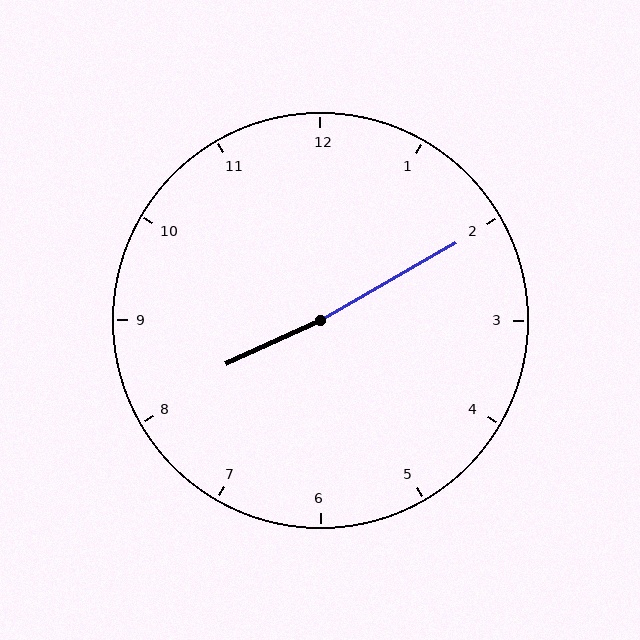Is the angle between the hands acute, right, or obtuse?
It is obtuse.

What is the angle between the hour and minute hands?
Approximately 175 degrees.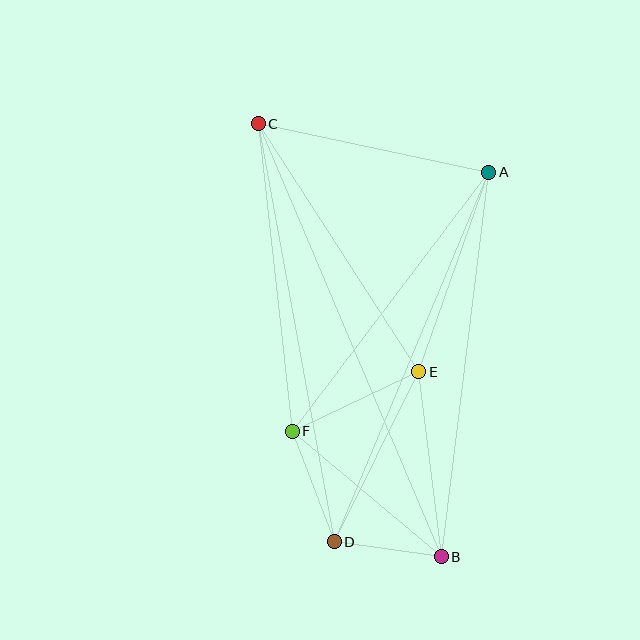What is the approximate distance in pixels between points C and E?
The distance between C and E is approximately 295 pixels.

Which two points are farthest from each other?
Points B and C are farthest from each other.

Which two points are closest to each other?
Points B and D are closest to each other.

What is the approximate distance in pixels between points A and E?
The distance between A and E is approximately 211 pixels.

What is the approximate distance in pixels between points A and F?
The distance between A and F is approximately 325 pixels.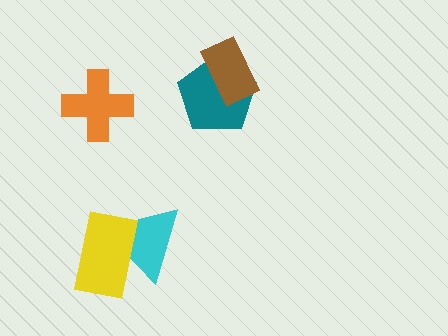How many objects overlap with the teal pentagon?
1 object overlaps with the teal pentagon.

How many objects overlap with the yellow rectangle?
1 object overlaps with the yellow rectangle.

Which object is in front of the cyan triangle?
The yellow rectangle is in front of the cyan triangle.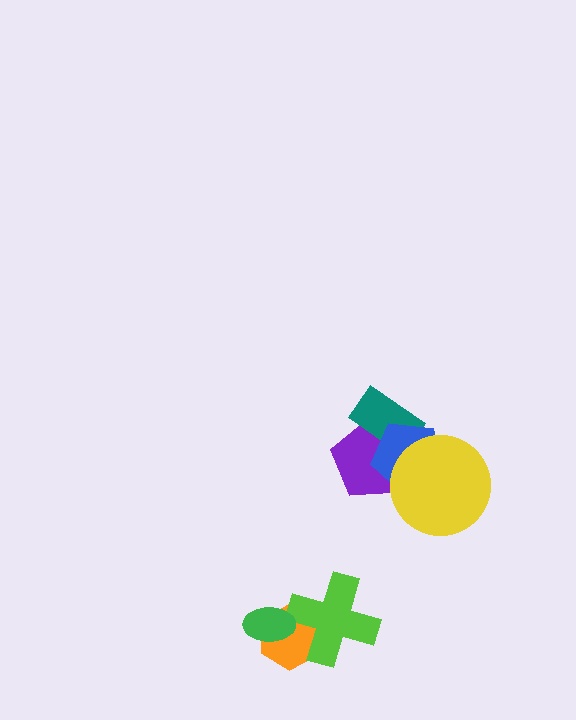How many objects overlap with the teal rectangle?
2 objects overlap with the teal rectangle.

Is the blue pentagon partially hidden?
Yes, it is partially covered by another shape.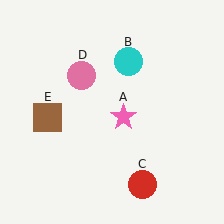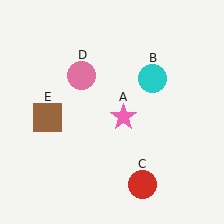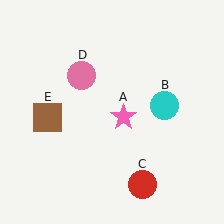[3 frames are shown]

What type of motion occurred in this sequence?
The cyan circle (object B) rotated clockwise around the center of the scene.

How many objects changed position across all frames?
1 object changed position: cyan circle (object B).